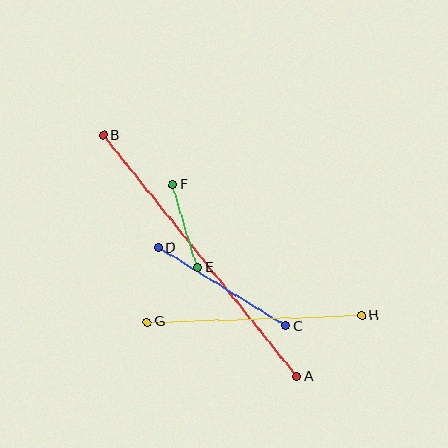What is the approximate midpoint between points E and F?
The midpoint is at approximately (185, 226) pixels.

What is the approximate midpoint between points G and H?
The midpoint is at approximately (254, 319) pixels.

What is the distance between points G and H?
The distance is approximately 215 pixels.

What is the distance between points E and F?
The distance is approximately 87 pixels.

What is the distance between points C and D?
The distance is approximately 149 pixels.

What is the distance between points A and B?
The distance is approximately 310 pixels.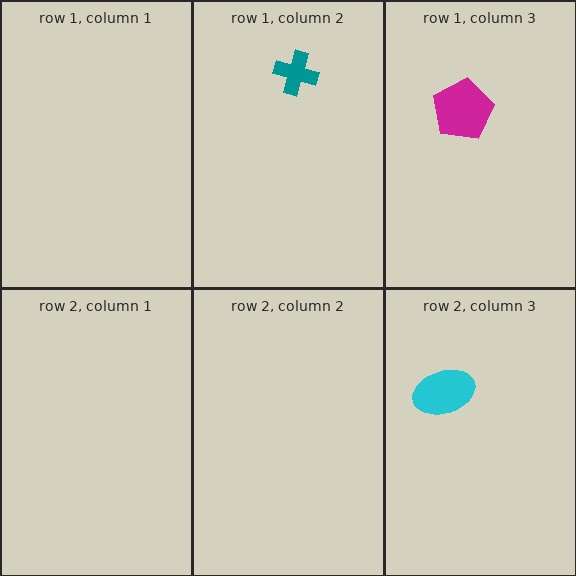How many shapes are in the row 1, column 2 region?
1.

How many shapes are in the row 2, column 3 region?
1.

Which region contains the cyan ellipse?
The row 2, column 3 region.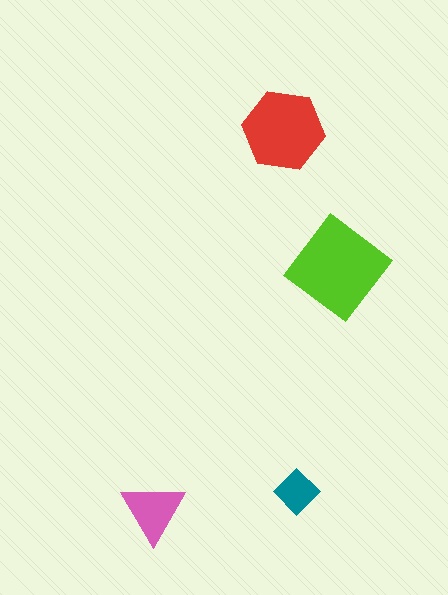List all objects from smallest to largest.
The teal diamond, the pink triangle, the red hexagon, the lime diamond.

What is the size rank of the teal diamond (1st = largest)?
4th.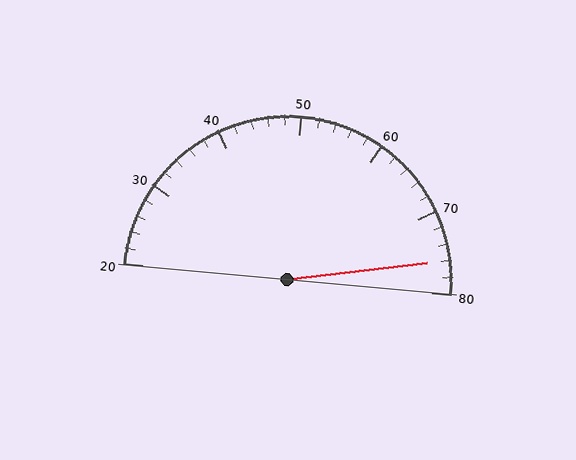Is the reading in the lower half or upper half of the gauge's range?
The reading is in the upper half of the range (20 to 80).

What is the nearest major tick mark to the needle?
The nearest major tick mark is 80.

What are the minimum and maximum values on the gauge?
The gauge ranges from 20 to 80.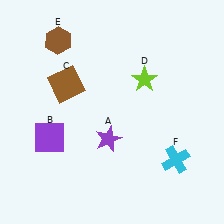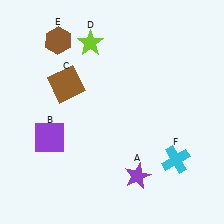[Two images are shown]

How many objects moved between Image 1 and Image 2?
2 objects moved between the two images.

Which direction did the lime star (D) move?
The lime star (D) moved left.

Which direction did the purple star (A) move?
The purple star (A) moved down.